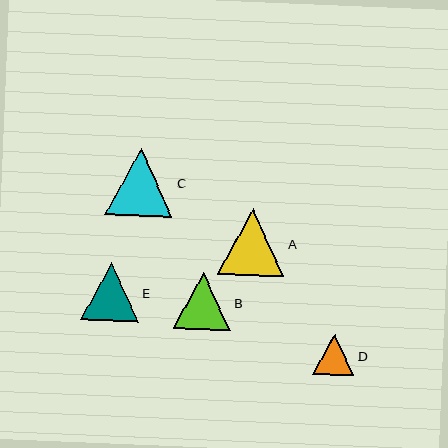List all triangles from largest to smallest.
From largest to smallest: C, A, E, B, D.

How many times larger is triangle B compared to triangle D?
Triangle B is approximately 1.4 times the size of triangle D.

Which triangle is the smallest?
Triangle D is the smallest with a size of approximately 41 pixels.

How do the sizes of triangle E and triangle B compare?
Triangle E and triangle B are approximately the same size.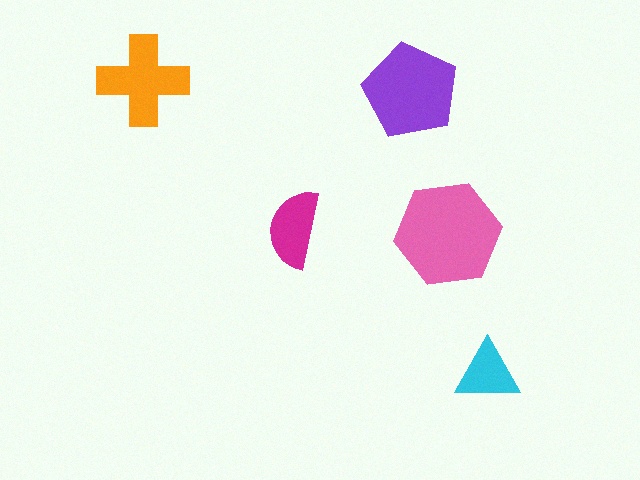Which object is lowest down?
The cyan triangle is bottommost.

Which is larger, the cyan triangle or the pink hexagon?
The pink hexagon.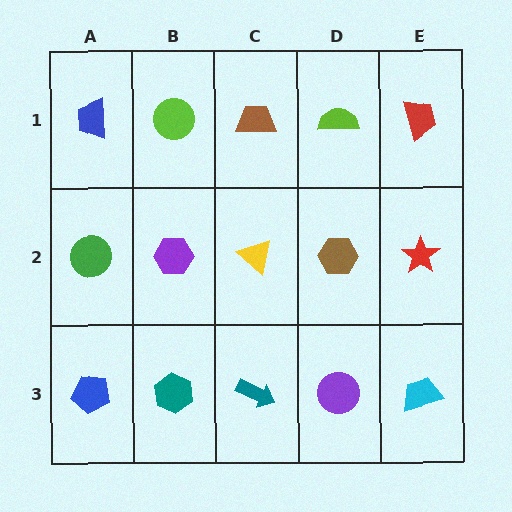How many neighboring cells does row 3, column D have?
3.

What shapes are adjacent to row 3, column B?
A purple hexagon (row 2, column B), a blue pentagon (row 3, column A), a teal arrow (row 3, column C).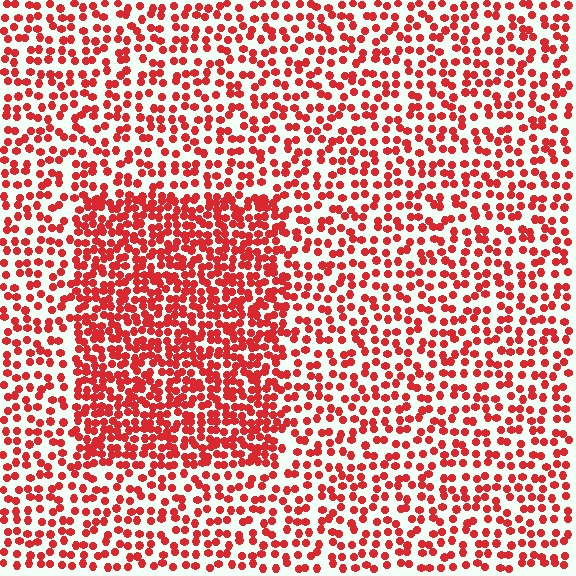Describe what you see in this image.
The image contains small red elements arranged at two different densities. A rectangle-shaped region is visible where the elements are more densely packed than the surrounding area.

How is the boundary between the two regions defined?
The boundary is defined by a change in element density (approximately 1.9x ratio). All elements are the same color, size, and shape.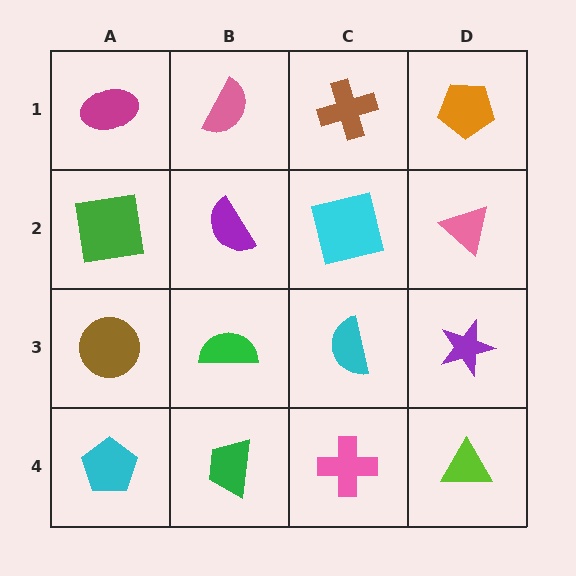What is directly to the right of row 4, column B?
A pink cross.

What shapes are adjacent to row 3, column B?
A purple semicircle (row 2, column B), a green trapezoid (row 4, column B), a brown circle (row 3, column A), a cyan semicircle (row 3, column C).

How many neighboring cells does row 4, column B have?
3.